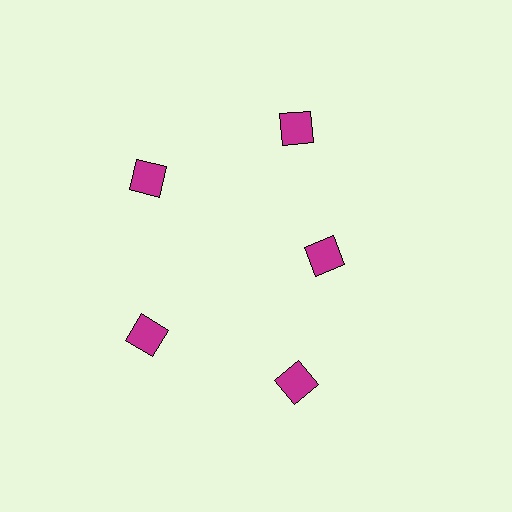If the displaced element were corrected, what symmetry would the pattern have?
It would have 5-fold rotational symmetry — the pattern would map onto itself every 72 degrees.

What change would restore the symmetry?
The symmetry would be restored by moving it outward, back onto the ring so that all 5 diamonds sit at equal angles and equal distance from the center.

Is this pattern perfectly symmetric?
No. The 5 magenta diamonds are arranged in a ring, but one element near the 3 o'clock position is pulled inward toward the center, breaking the 5-fold rotational symmetry.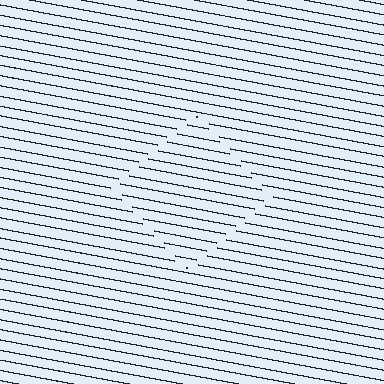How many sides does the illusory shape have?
4 sides — the line-ends trace a square.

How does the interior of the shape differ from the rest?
The interior of the shape contains the same grating, shifted by half a period — the contour is defined by the phase discontinuity where line-ends from the inner and outer gratings abut.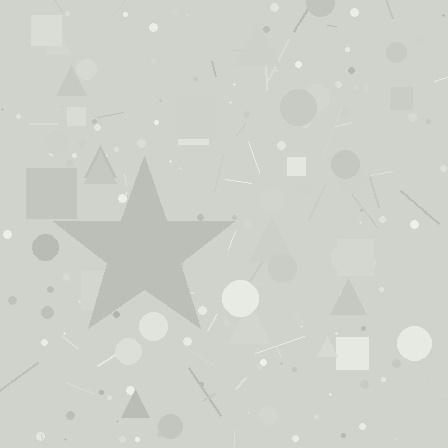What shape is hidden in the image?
A star is hidden in the image.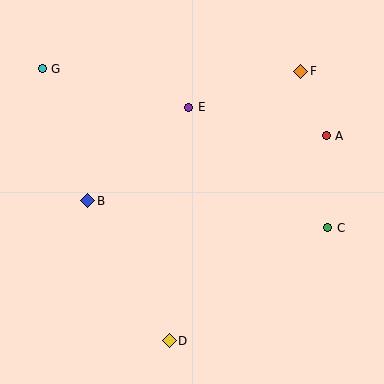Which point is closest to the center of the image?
Point E at (189, 107) is closest to the center.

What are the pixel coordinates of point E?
Point E is at (189, 107).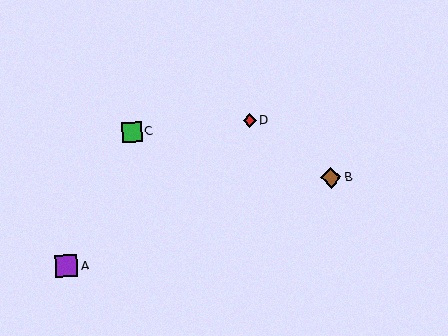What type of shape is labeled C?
Shape C is a green square.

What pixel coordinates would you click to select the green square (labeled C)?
Click at (132, 132) to select the green square C.